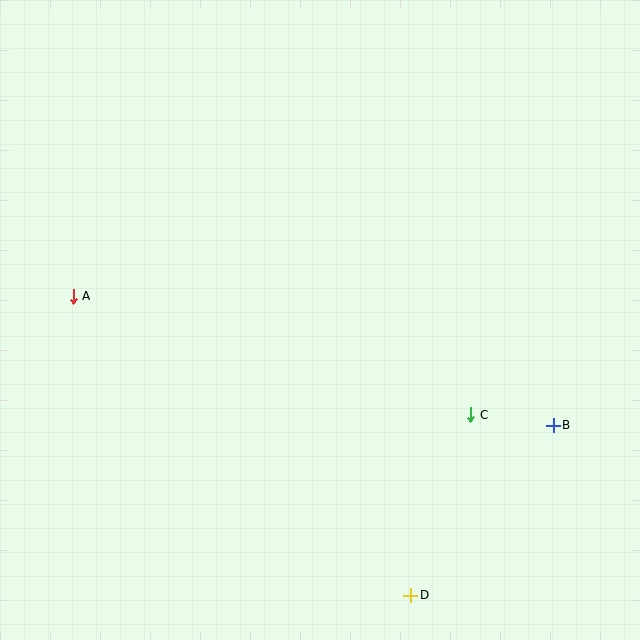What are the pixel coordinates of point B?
Point B is at (553, 425).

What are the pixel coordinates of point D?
Point D is at (411, 595).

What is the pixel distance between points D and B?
The distance between D and B is 222 pixels.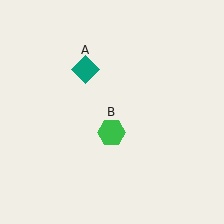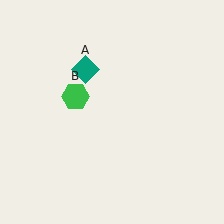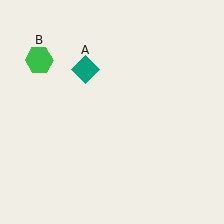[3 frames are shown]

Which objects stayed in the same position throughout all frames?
Teal diamond (object A) remained stationary.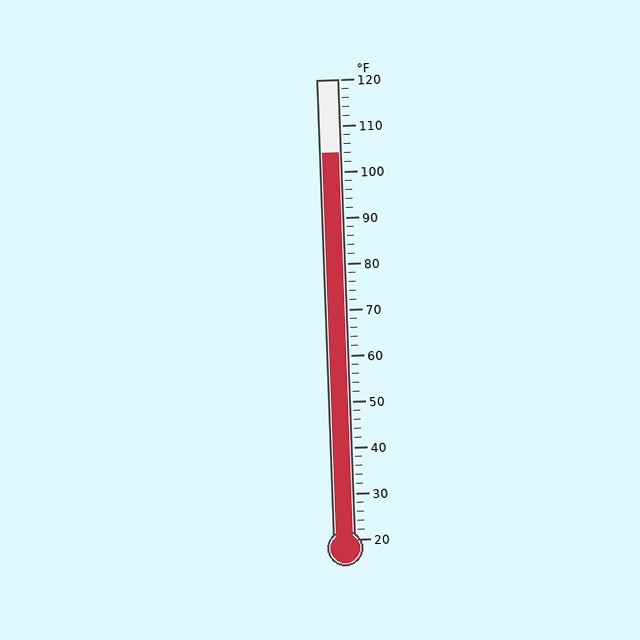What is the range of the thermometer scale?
The thermometer scale ranges from 20°F to 120°F.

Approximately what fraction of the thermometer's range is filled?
The thermometer is filled to approximately 85% of its range.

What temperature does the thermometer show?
The thermometer shows approximately 104°F.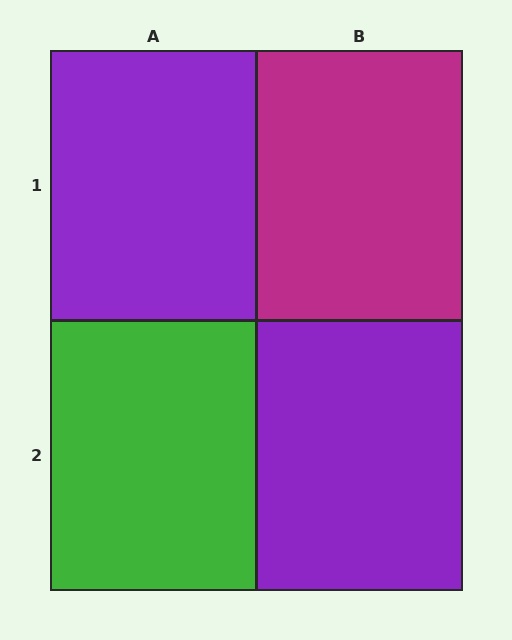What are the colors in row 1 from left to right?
Purple, magenta.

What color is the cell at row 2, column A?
Green.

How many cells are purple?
2 cells are purple.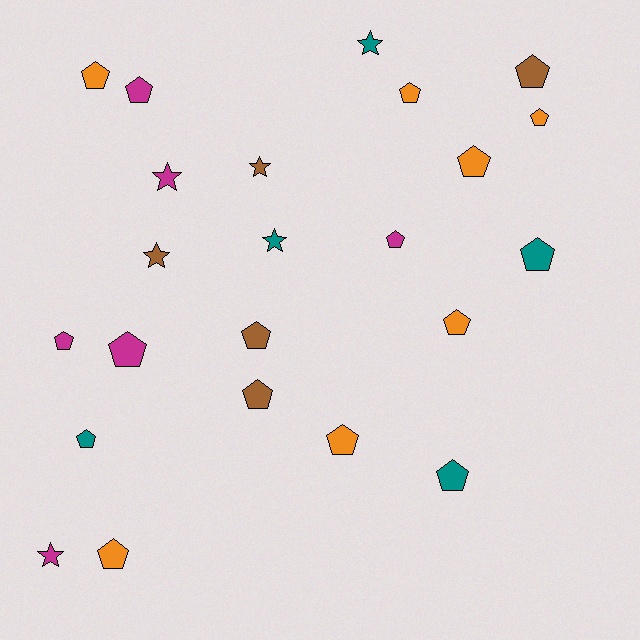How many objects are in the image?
There are 23 objects.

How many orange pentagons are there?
There are 7 orange pentagons.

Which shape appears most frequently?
Pentagon, with 17 objects.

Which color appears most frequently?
Orange, with 7 objects.